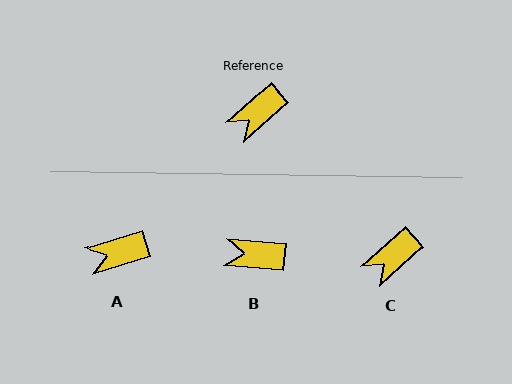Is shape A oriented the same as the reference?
No, it is off by about 26 degrees.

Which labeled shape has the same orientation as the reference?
C.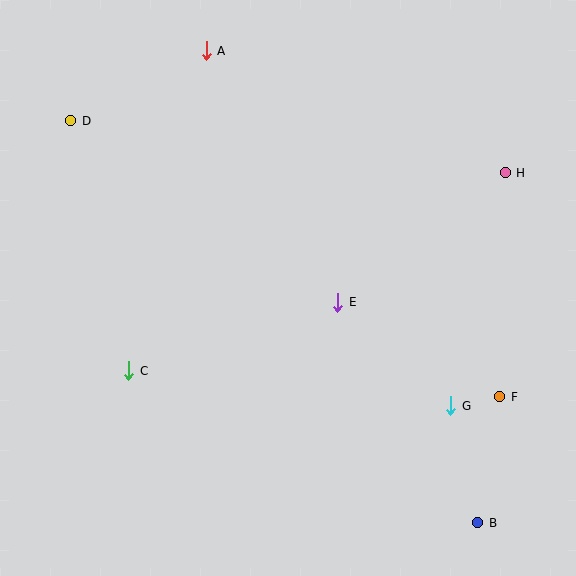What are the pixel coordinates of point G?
Point G is at (451, 406).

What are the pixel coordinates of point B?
Point B is at (478, 523).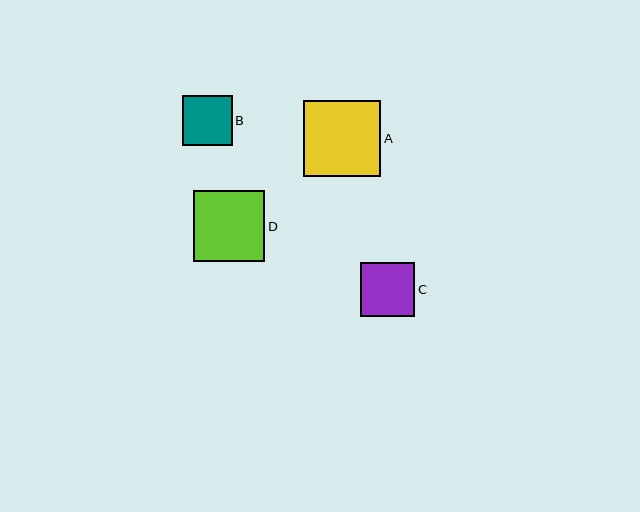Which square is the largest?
Square A is the largest with a size of approximately 77 pixels.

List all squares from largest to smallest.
From largest to smallest: A, D, C, B.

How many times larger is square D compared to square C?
Square D is approximately 1.3 times the size of square C.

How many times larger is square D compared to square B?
Square D is approximately 1.4 times the size of square B.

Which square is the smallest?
Square B is the smallest with a size of approximately 50 pixels.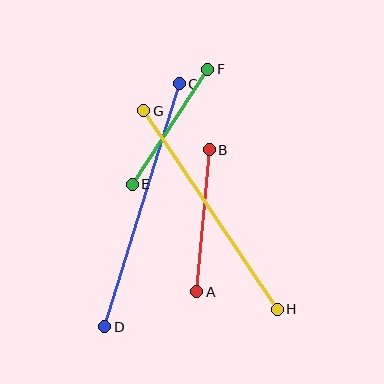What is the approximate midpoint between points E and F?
The midpoint is at approximately (170, 127) pixels.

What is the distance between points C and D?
The distance is approximately 254 pixels.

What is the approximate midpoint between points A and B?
The midpoint is at approximately (203, 221) pixels.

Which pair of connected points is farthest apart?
Points C and D are farthest apart.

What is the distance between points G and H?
The distance is approximately 240 pixels.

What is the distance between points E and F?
The distance is approximately 137 pixels.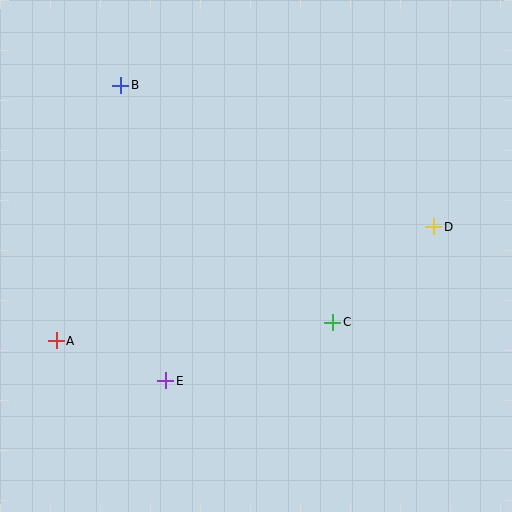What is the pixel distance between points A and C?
The distance between A and C is 277 pixels.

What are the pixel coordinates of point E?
Point E is at (166, 381).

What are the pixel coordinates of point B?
Point B is at (121, 85).